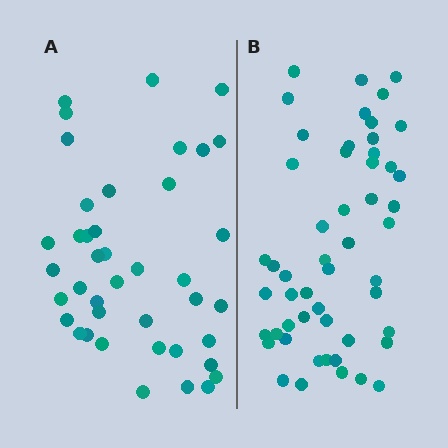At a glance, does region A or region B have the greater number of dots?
Region B (the right region) has more dots.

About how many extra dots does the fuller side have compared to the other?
Region B has roughly 12 or so more dots than region A.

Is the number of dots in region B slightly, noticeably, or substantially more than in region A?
Region B has noticeably more, but not dramatically so. The ratio is roughly 1.3 to 1.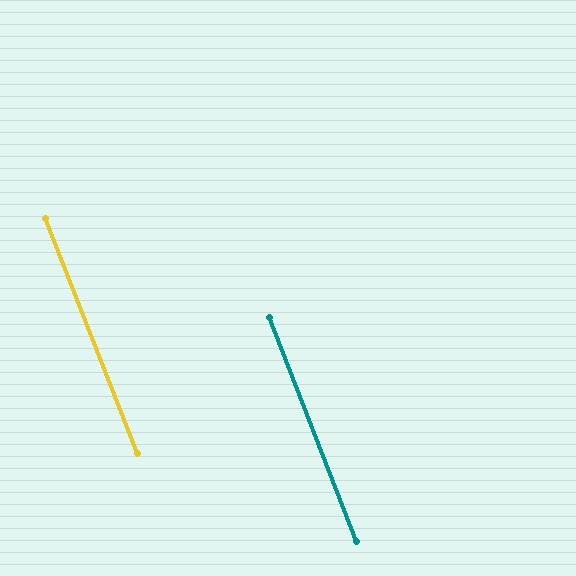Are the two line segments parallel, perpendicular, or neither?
Parallel — their directions differ by only 0.0°.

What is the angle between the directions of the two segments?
Approximately 0 degrees.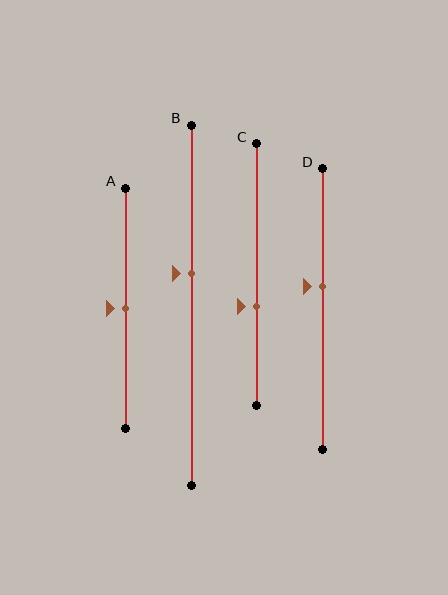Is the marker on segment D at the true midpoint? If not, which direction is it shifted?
No, the marker on segment D is shifted upward by about 8% of the segment length.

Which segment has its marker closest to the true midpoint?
Segment A has its marker closest to the true midpoint.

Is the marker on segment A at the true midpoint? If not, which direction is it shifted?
Yes, the marker on segment A is at the true midpoint.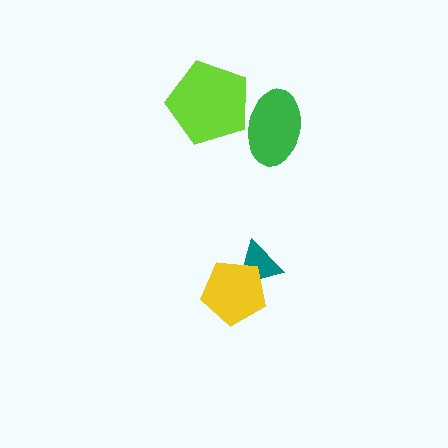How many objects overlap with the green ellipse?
1 object overlaps with the green ellipse.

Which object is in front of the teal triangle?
The yellow pentagon is in front of the teal triangle.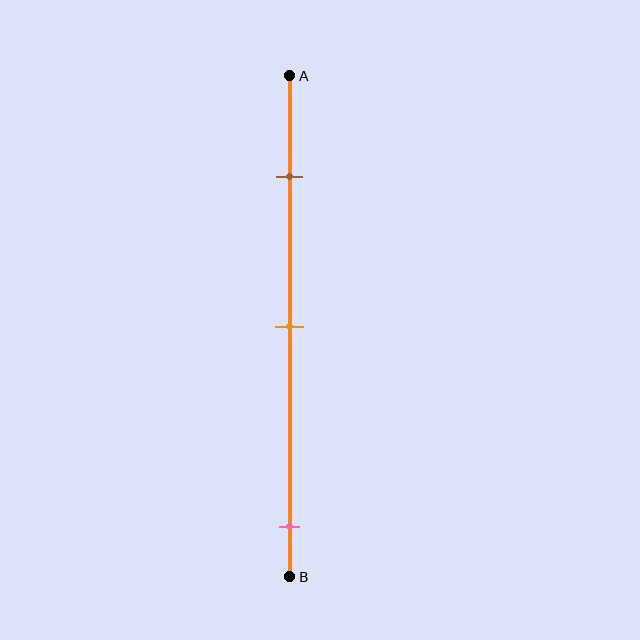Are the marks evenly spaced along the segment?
No, the marks are not evenly spaced.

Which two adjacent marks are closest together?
The brown and orange marks are the closest adjacent pair.